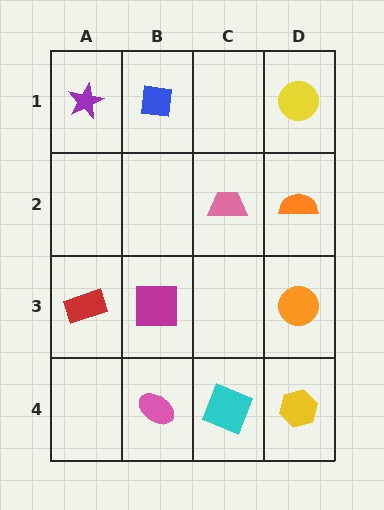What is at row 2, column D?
An orange semicircle.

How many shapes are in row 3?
3 shapes.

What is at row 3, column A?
A red rectangle.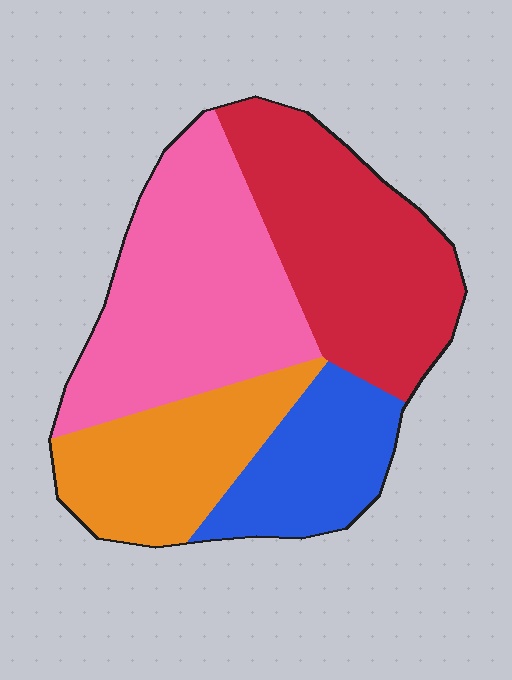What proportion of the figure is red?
Red covers about 30% of the figure.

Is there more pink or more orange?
Pink.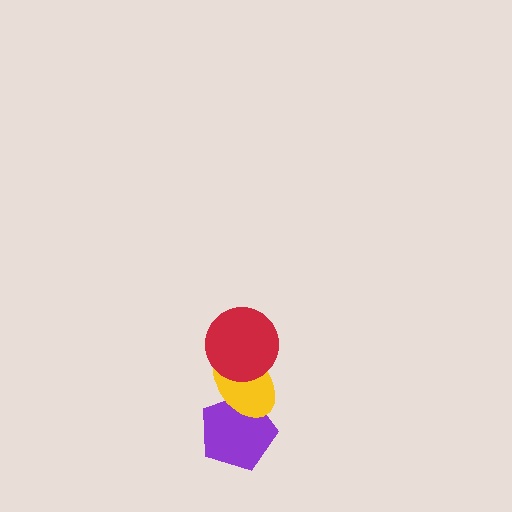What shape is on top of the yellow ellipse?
The red circle is on top of the yellow ellipse.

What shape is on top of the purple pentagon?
The yellow ellipse is on top of the purple pentagon.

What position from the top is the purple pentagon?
The purple pentagon is 3rd from the top.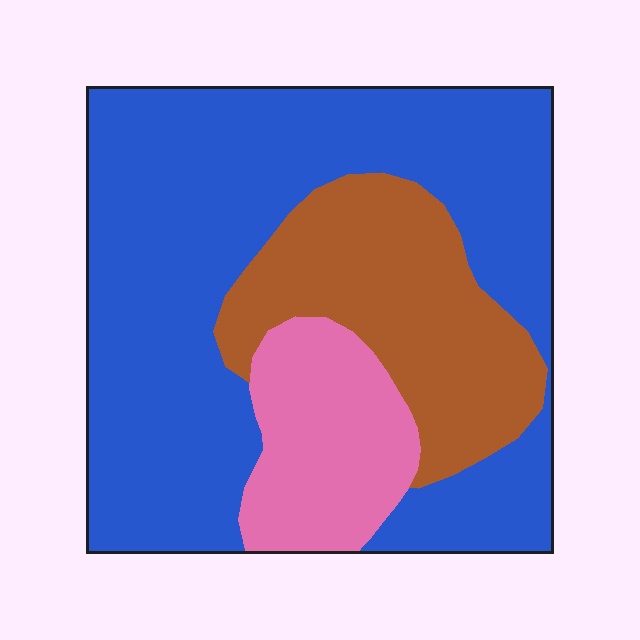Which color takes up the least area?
Pink, at roughly 15%.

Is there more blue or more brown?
Blue.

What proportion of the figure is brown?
Brown covers around 25% of the figure.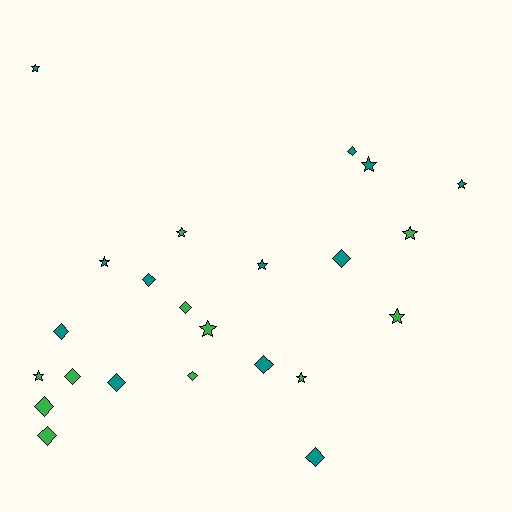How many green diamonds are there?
There are 5 green diamonds.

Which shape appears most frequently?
Diamond, with 12 objects.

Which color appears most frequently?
Teal, with 12 objects.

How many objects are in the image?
There are 23 objects.